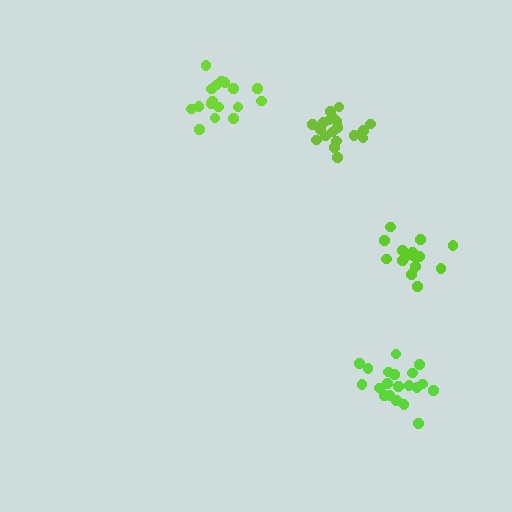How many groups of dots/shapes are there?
There are 4 groups.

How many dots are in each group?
Group 1: 20 dots, Group 2: 20 dots, Group 3: 15 dots, Group 4: 17 dots (72 total).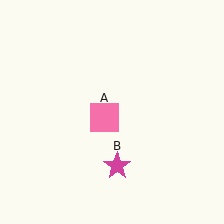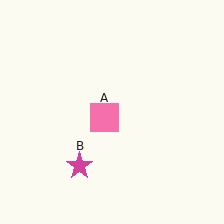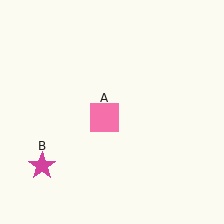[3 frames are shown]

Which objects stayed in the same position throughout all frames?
Pink square (object A) remained stationary.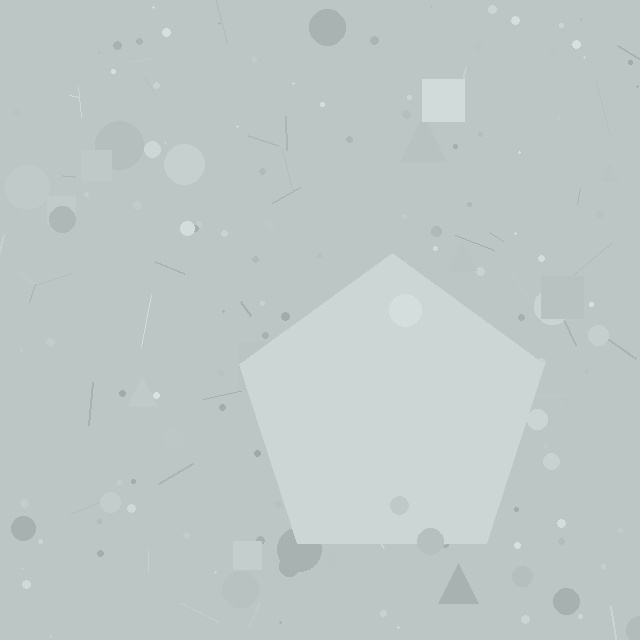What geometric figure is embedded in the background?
A pentagon is embedded in the background.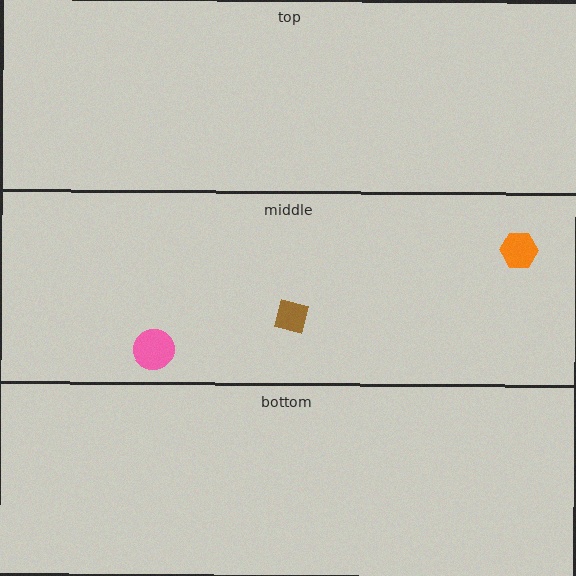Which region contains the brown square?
The middle region.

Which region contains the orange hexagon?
The middle region.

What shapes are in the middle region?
The pink circle, the brown square, the orange hexagon.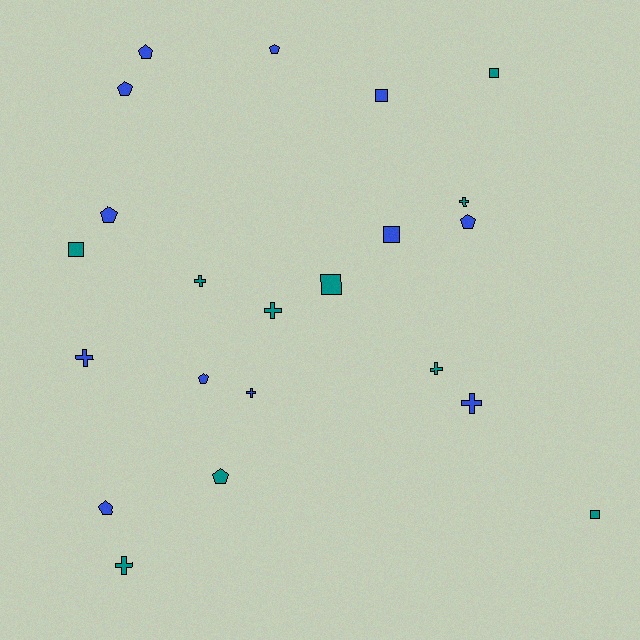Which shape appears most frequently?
Pentagon, with 8 objects.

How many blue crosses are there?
There are 3 blue crosses.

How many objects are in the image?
There are 22 objects.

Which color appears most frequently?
Blue, with 12 objects.